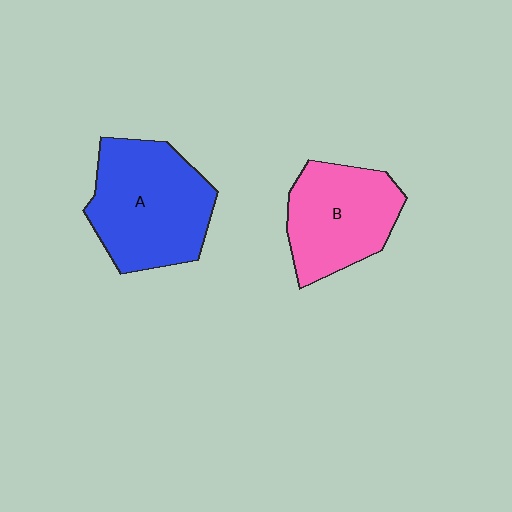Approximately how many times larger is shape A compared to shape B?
Approximately 1.3 times.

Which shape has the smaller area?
Shape B (pink).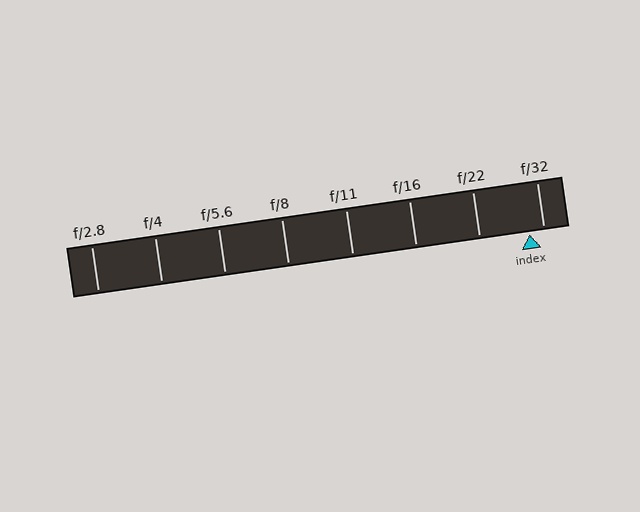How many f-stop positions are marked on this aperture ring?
There are 8 f-stop positions marked.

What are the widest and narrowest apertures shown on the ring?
The widest aperture shown is f/2.8 and the narrowest is f/32.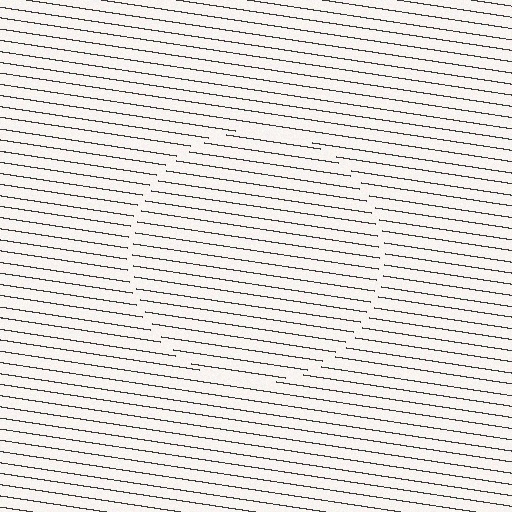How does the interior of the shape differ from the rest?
The interior of the shape contains the same grating, shifted by half a period — the contour is defined by the phase discontinuity where line-ends from the inner and outer gratings abut.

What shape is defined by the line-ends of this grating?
An illusory circle. The interior of the shape contains the same grating, shifted by half a period — the contour is defined by the phase discontinuity where line-ends from the inner and outer gratings abut.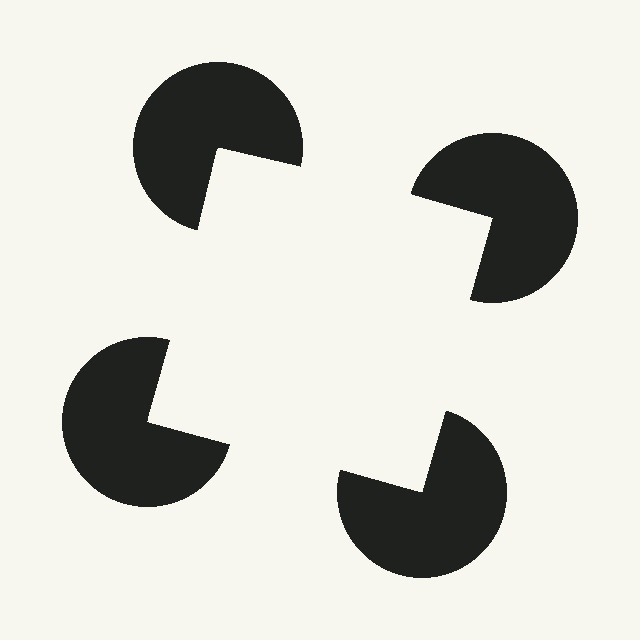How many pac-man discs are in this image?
There are 4 — one at each vertex of the illusory square.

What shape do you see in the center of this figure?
An illusory square — its edges are inferred from the aligned wedge cuts in the pac-man discs, not physically drawn.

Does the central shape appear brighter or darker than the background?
It typically appears slightly brighter than the background, even though no actual brightness change is drawn.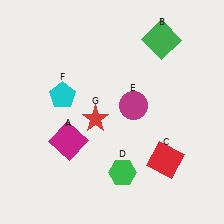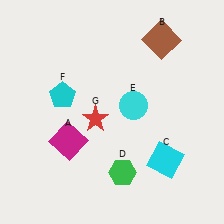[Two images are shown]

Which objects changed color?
B changed from green to brown. C changed from red to cyan. E changed from magenta to cyan.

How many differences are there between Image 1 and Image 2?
There are 3 differences between the two images.